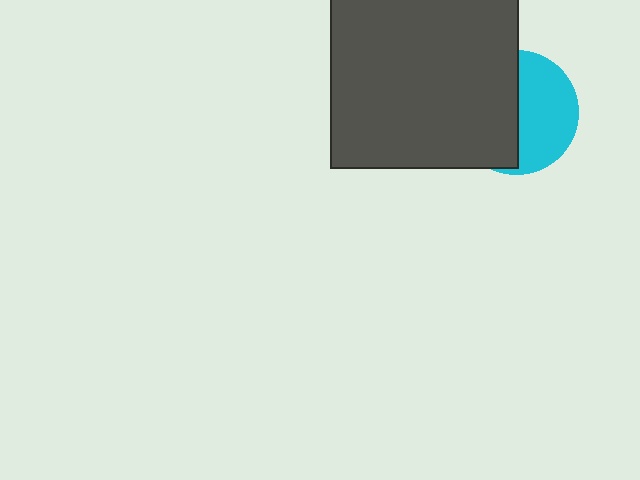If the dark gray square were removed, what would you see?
You would see the complete cyan circle.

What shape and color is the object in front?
The object in front is a dark gray square.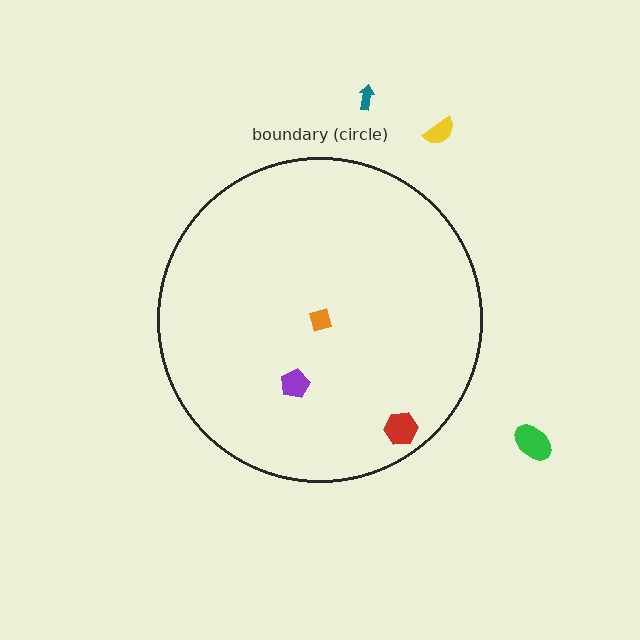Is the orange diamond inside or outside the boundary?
Inside.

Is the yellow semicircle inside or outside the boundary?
Outside.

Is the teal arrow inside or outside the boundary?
Outside.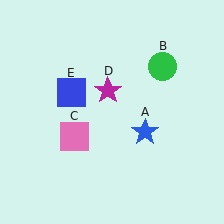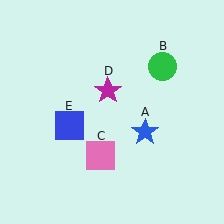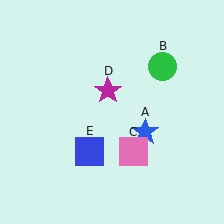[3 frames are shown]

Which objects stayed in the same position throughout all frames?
Blue star (object A) and green circle (object B) and magenta star (object D) remained stationary.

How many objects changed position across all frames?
2 objects changed position: pink square (object C), blue square (object E).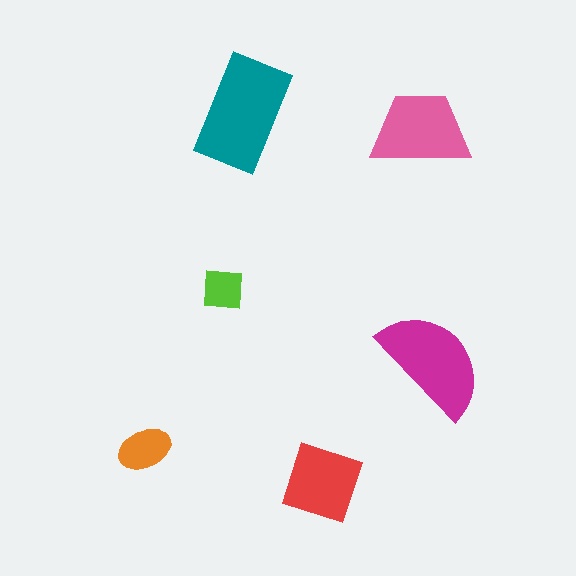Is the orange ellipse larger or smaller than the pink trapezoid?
Smaller.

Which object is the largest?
The teal rectangle.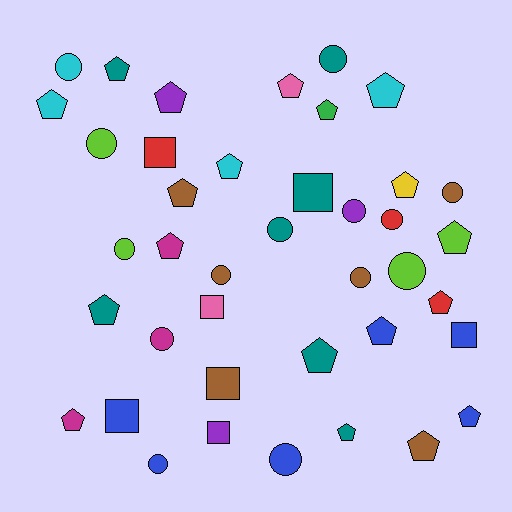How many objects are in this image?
There are 40 objects.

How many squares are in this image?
There are 7 squares.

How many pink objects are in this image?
There are 2 pink objects.